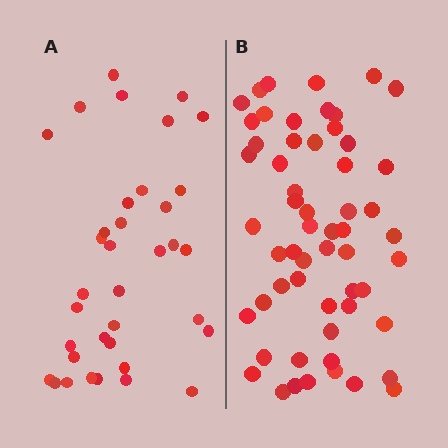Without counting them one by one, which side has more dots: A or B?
Region B (the right region) has more dots.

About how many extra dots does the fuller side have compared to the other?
Region B has approximately 20 more dots than region A.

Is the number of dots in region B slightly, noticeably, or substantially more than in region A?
Region B has substantially more. The ratio is roughly 1.6 to 1.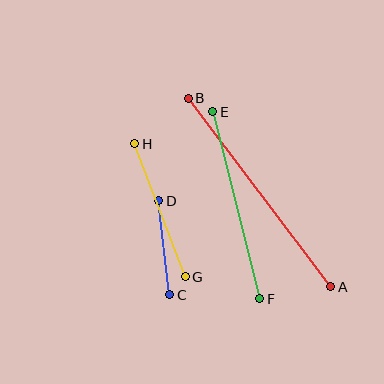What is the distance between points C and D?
The distance is approximately 95 pixels.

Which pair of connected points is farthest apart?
Points A and B are farthest apart.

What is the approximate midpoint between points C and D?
The midpoint is at approximately (164, 248) pixels.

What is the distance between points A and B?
The distance is approximately 236 pixels.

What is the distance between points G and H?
The distance is approximately 143 pixels.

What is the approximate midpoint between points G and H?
The midpoint is at approximately (160, 210) pixels.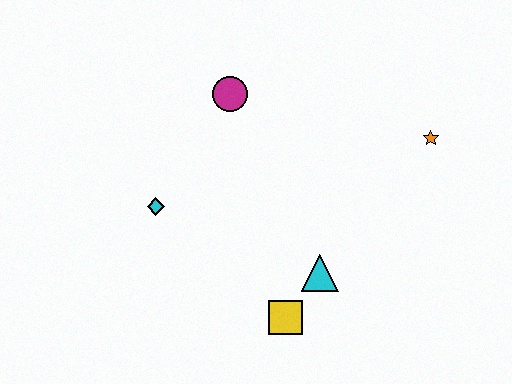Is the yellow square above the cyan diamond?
No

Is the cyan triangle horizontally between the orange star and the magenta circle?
Yes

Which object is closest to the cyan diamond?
The magenta circle is closest to the cyan diamond.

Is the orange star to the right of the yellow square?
Yes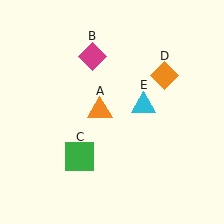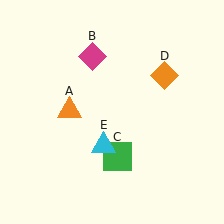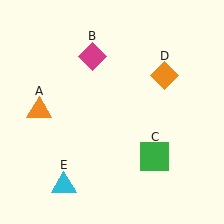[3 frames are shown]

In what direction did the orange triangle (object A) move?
The orange triangle (object A) moved left.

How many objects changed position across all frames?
3 objects changed position: orange triangle (object A), green square (object C), cyan triangle (object E).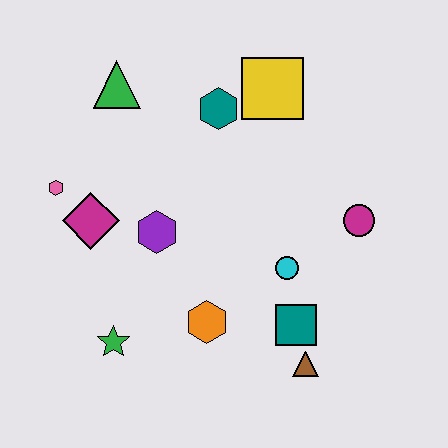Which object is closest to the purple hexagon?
The magenta diamond is closest to the purple hexagon.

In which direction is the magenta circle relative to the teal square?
The magenta circle is above the teal square.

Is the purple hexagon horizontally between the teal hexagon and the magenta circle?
No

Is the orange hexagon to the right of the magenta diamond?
Yes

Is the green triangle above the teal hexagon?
Yes